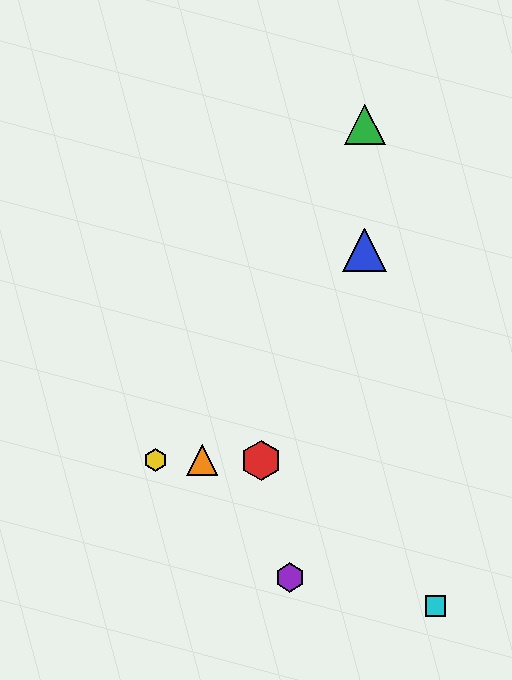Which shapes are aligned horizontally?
The red hexagon, the yellow hexagon, the orange triangle are aligned horizontally.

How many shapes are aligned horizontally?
3 shapes (the red hexagon, the yellow hexagon, the orange triangle) are aligned horizontally.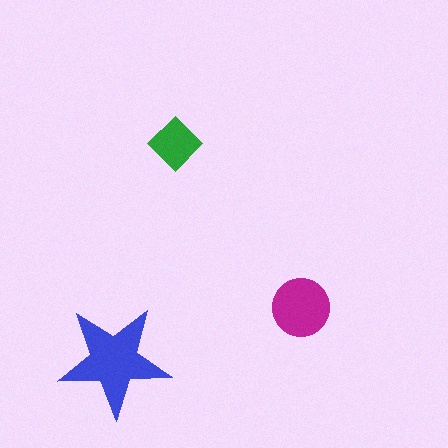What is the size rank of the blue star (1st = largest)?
1st.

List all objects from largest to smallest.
The blue star, the magenta circle, the green diamond.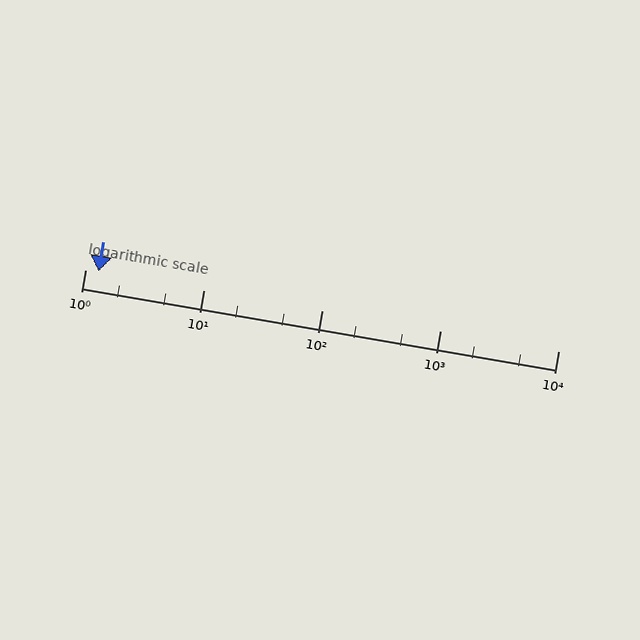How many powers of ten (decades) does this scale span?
The scale spans 4 decades, from 1 to 10000.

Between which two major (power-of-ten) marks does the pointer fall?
The pointer is between 1 and 10.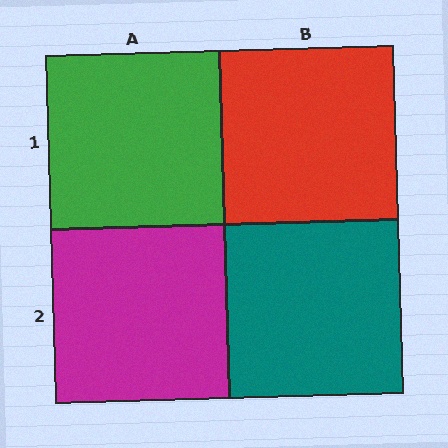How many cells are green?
1 cell is green.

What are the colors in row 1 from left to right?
Green, red.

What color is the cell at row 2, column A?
Magenta.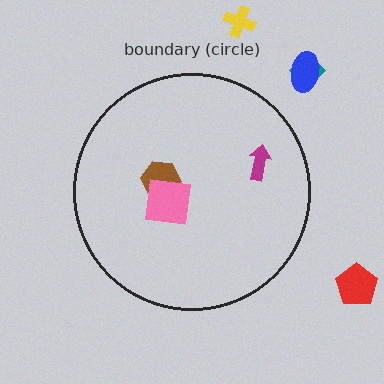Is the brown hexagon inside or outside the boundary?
Inside.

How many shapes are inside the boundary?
3 inside, 4 outside.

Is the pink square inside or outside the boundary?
Inside.